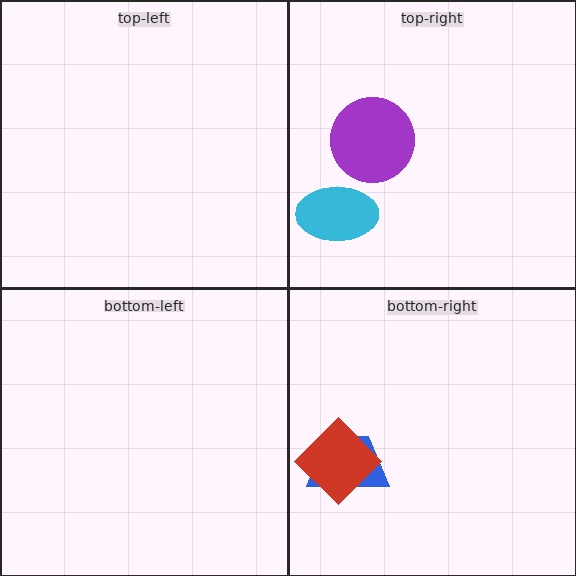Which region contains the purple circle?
The top-right region.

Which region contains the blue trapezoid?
The bottom-right region.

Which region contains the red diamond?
The bottom-right region.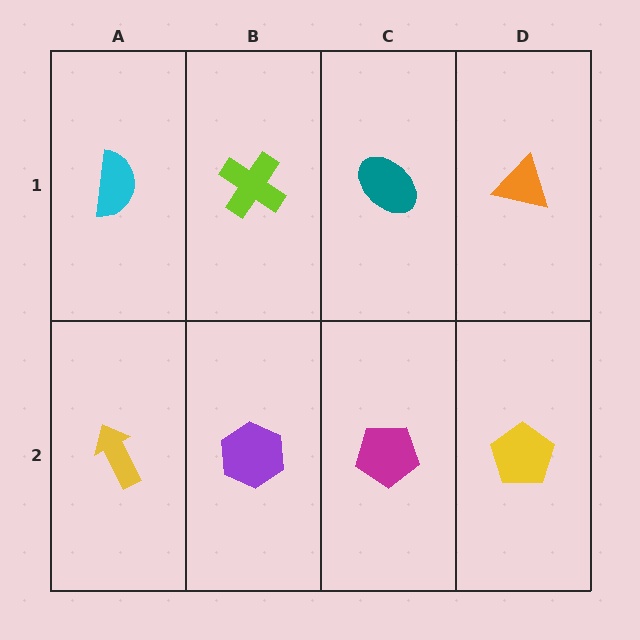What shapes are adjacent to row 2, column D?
An orange triangle (row 1, column D), a magenta pentagon (row 2, column C).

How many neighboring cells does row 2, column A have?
2.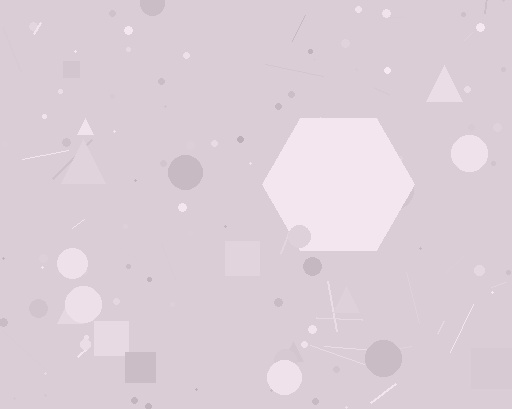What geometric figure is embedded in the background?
A hexagon is embedded in the background.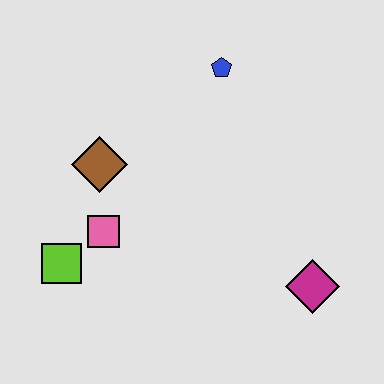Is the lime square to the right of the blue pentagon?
No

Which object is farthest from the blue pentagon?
The lime square is farthest from the blue pentagon.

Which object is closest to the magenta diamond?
The pink square is closest to the magenta diamond.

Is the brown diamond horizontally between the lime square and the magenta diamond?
Yes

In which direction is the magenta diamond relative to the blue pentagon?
The magenta diamond is below the blue pentagon.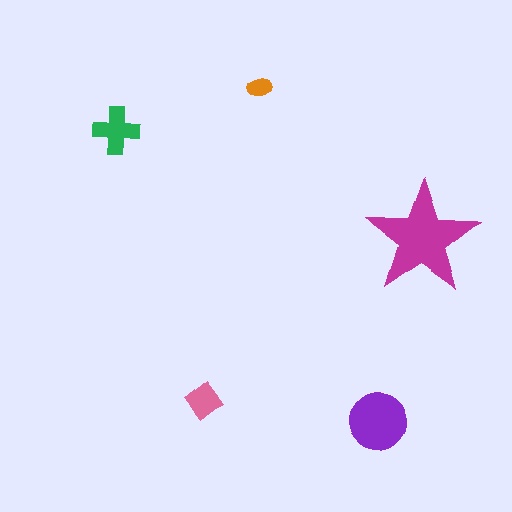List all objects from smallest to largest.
The orange ellipse, the pink diamond, the green cross, the purple circle, the magenta star.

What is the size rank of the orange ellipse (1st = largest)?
5th.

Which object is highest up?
The orange ellipse is topmost.